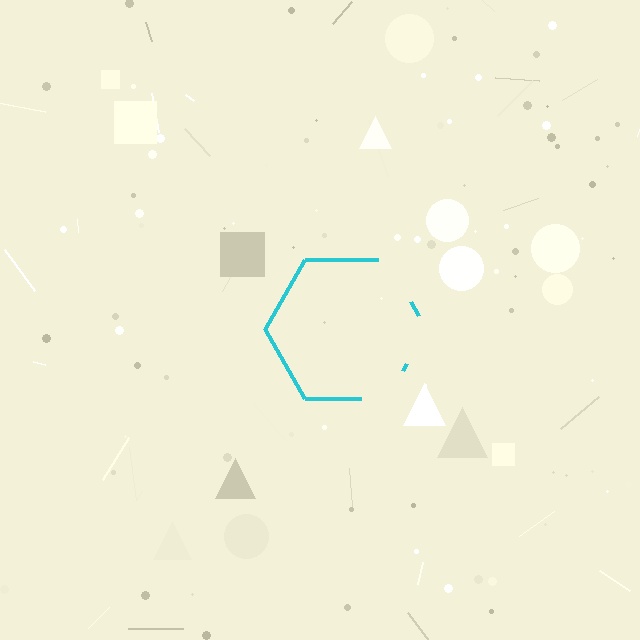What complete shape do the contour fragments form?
The contour fragments form a hexagon.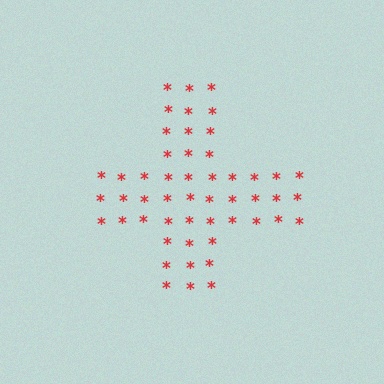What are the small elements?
The small elements are asterisks.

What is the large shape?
The large shape is a cross.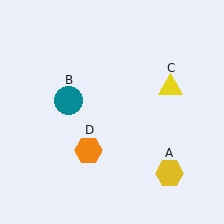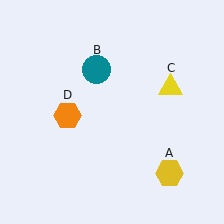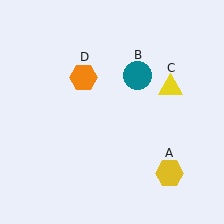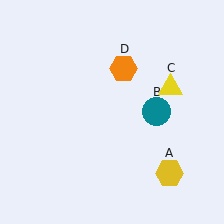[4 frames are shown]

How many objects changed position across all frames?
2 objects changed position: teal circle (object B), orange hexagon (object D).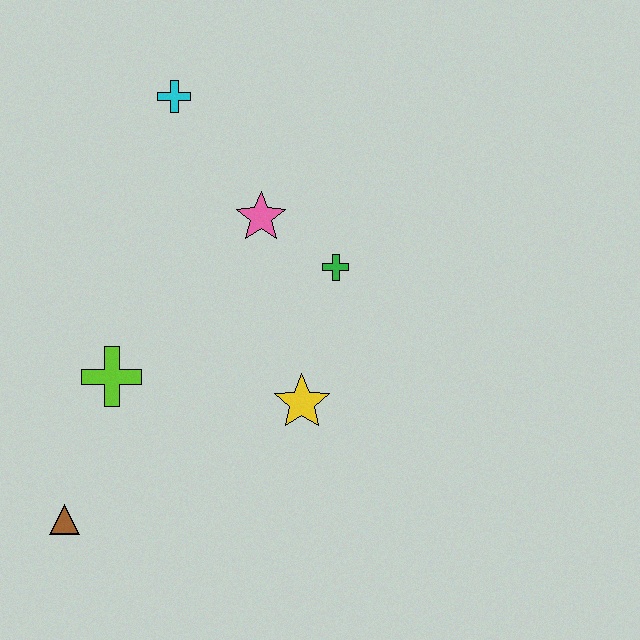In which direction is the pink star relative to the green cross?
The pink star is to the left of the green cross.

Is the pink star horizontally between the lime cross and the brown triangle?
No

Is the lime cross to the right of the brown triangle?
Yes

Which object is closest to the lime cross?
The brown triangle is closest to the lime cross.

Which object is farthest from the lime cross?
The cyan cross is farthest from the lime cross.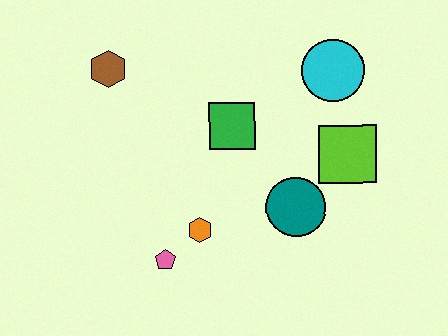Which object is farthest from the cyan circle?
The pink pentagon is farthest from the cyan circle.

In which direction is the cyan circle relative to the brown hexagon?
The cyan circle is to the right of the brown hexagon.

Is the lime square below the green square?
Yes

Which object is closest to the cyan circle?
The lime square is closest to the cyan circle.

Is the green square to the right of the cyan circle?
No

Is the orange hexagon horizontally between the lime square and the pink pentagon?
Yes